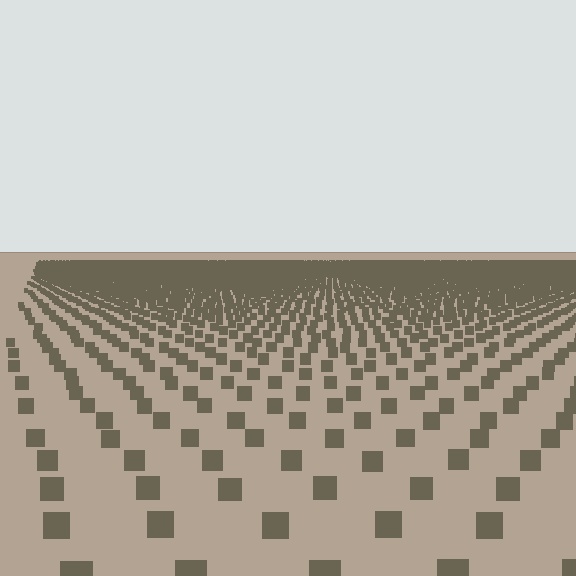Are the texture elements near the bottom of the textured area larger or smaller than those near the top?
Larger. Near the bottom, elements are closer to the viewer and appear at a bigger on-screen size.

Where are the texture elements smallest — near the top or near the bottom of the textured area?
Near the top.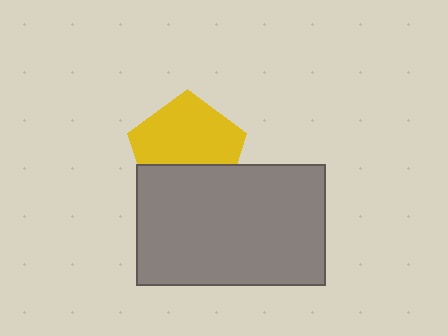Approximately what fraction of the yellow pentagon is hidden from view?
Roughly 37% of the yellow pentagon is hidden behind the gray rectangle.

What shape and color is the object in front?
The object in front is a gray rectangle.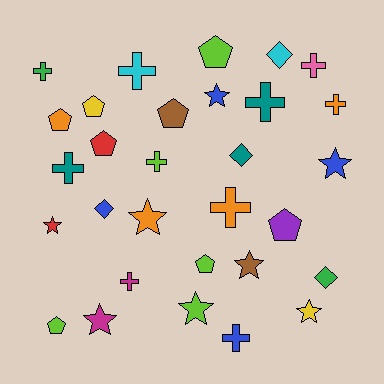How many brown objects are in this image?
There are 2 brown objects.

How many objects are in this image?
There are 30 objects.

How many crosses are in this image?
There are 10 crosses.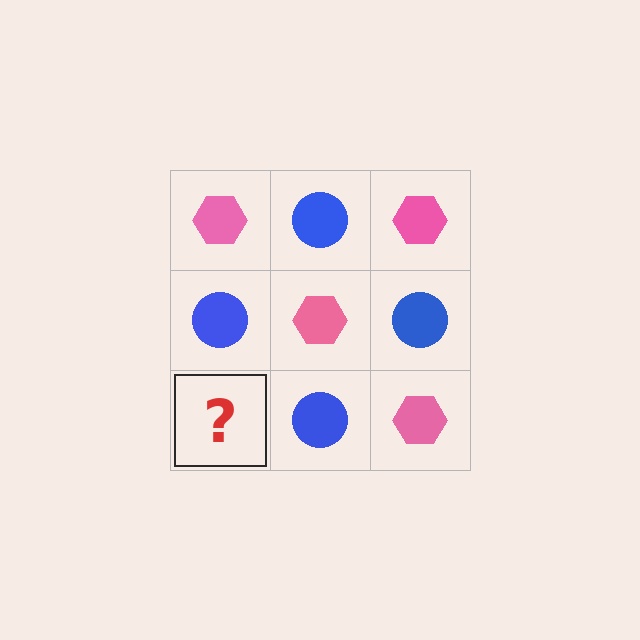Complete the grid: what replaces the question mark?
The question mark should be replaced with a pink hexagon.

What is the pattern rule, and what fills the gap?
The rule is that it alternates pink hexagon and blue circle in a checkerboard pattern. The gap should be filled with a pink hexagon.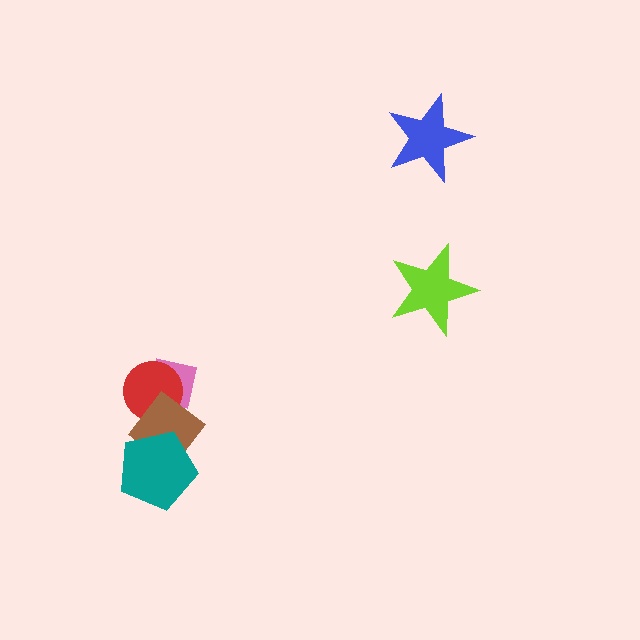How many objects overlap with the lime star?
0 objects overlap with the lime star.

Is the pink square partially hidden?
Yes, it is partially covered by another shape.